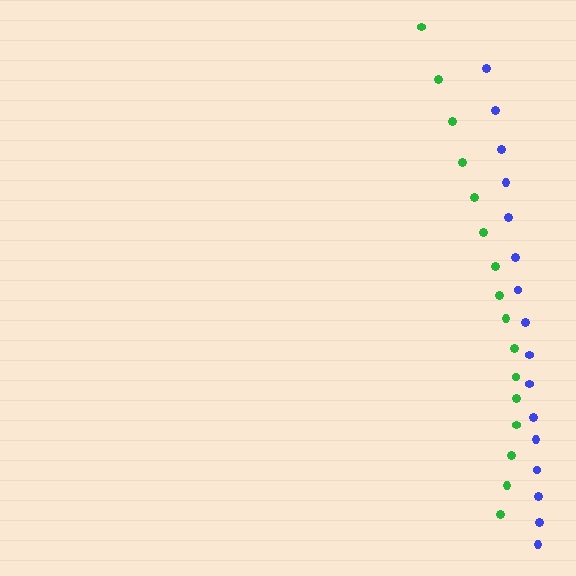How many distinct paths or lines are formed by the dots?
There are 2 distinct paths.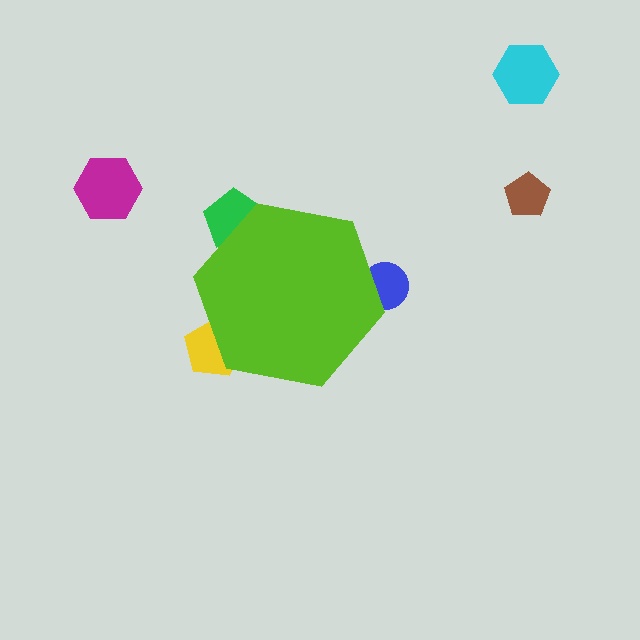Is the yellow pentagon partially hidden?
Yes, the yellow pentagon is partially hidden behind the lime hexagon.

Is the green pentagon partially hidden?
Yes, the green pentagon is partially hidden behind the lime hexagon.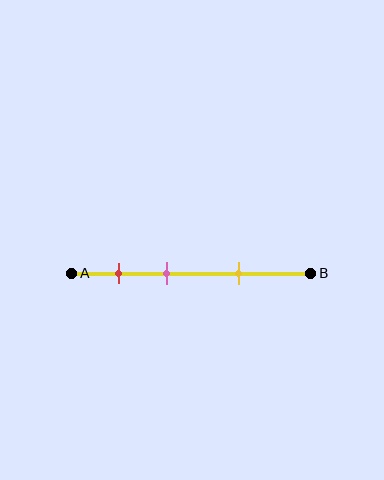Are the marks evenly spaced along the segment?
Yes, the marks are approximately evenly spaced.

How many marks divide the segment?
There are 3 marks dividing the segment.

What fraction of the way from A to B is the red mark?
The red mark is approximately 20% (0.2) of the way from A to B.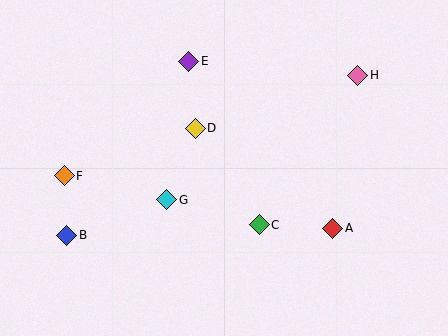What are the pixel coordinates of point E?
Point E is at (189, 61).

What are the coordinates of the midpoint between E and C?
The midpoint between E and C is at (224, 143).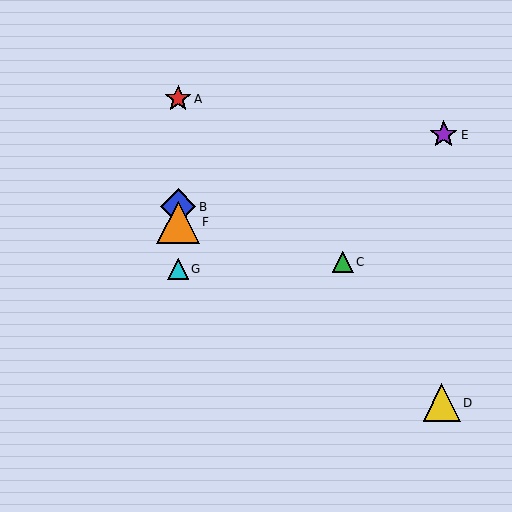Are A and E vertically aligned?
No, A is at x≈178 and E is at x≈444.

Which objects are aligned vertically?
Objects A, B, F, G are aligned vertically.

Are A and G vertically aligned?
Yes, both are at x≈178.